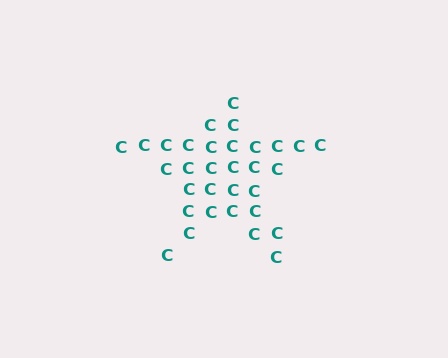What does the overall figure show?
The overall figure shows a star.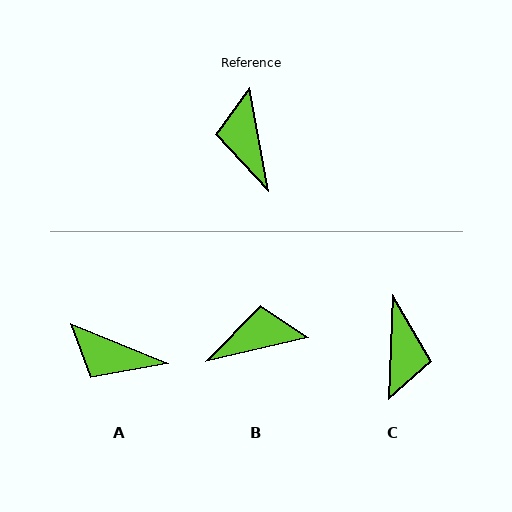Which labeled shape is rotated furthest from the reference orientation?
C, about 167 degrees away.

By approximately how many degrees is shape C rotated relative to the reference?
Approximately 167 degrees counter-clockwise.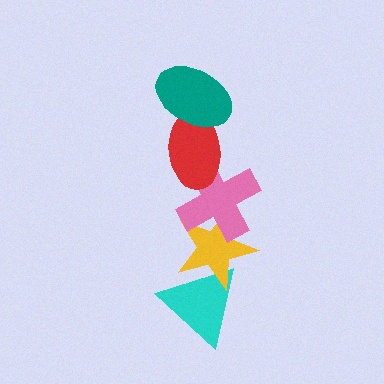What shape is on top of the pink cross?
The red ellipse is on top of the pink cross.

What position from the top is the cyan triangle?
The cyan triangle is 5th from the top.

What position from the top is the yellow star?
The yellow star is 4th from the top.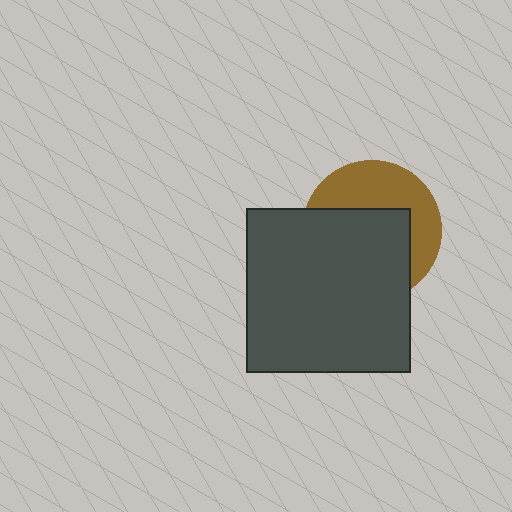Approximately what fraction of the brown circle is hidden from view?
Roughly 58% of the brown circle is hidden behind the dark gray square.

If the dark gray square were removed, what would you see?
You would see the complete brown circle.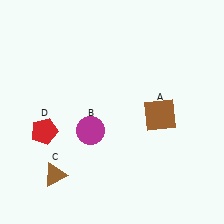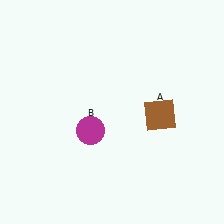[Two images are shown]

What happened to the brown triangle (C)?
The brown triangle (C) was removed in Image 2. It was in the bottom-left area of Image 1.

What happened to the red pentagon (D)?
The red pentagon (D) was removed in Image 2. It was in the bottom-left area of Image 1.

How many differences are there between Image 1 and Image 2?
There are 2 differences between the two images.